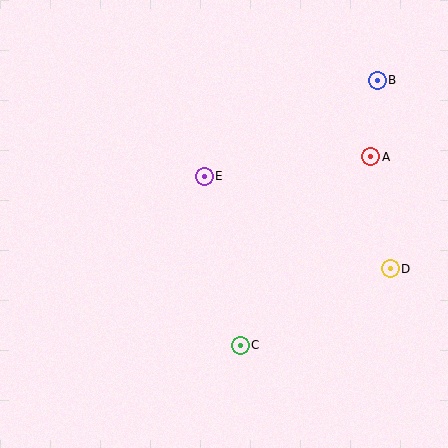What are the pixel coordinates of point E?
Point E is at (204, 176).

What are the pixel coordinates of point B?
Point B is at (377, 80).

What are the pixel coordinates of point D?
Point D is at (390, 269).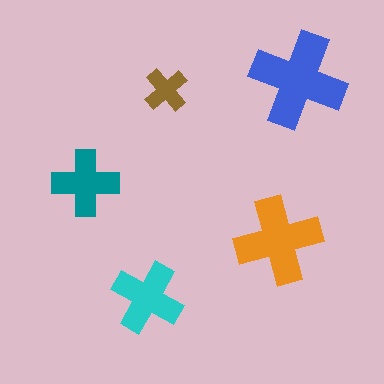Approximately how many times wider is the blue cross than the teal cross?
About 1.5 times wider.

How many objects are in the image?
There are 5 objects in the image.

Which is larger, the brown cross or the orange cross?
The orange one.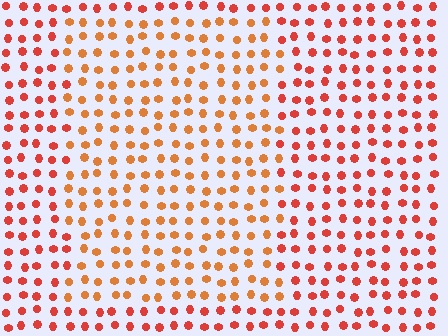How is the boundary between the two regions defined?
The boundary is defined purely by a slight shift in hue (about 24 degrees). Spacing, size, and orientation are identical on both sides.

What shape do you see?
I see a rectangle.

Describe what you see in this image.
The image is filled with small red elements in a uniform arrangement. A rectangle-shaped region is visible where the elements are tinted to a slightly different hue, forming a subtle color boundary.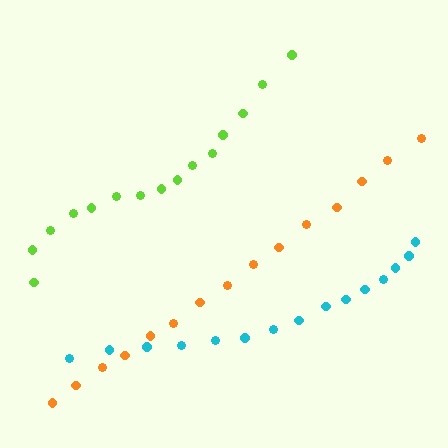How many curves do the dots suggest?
There are 3 distinct paths.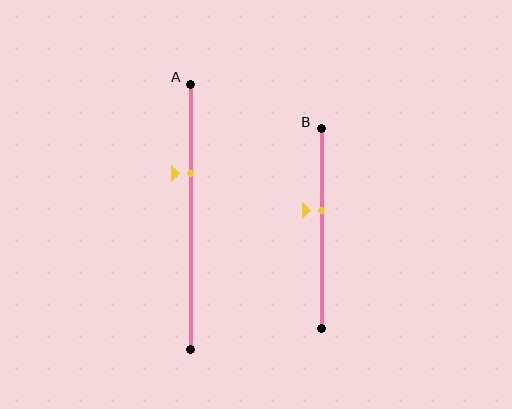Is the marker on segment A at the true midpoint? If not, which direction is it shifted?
No, the marker on segment A is shifted upward by about 16% of the segment length.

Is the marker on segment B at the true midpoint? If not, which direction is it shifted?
No, the marker on segment B is shifted upward by about 9% of the segment length.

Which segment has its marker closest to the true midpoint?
Segment B has its marker closest to the true midpoint.